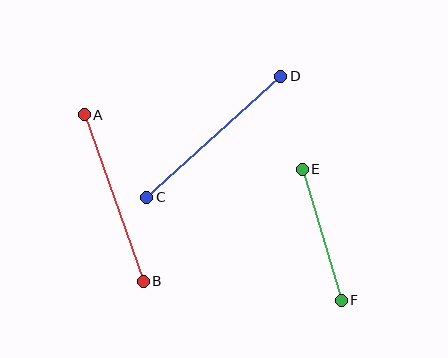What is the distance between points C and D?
The distance is approximately 180 pixels.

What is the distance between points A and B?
The distance is approximately 176 pixels.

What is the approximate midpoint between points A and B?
The midpoint is at approximately (114, 198) pixels.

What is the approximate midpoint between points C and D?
The midpoint is at approximately (214, 137) pixels.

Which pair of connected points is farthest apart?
Points C and D are farthest apart.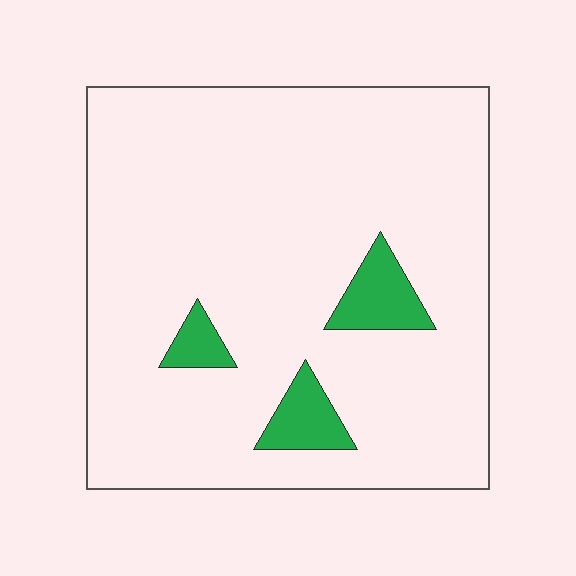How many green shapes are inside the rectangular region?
3.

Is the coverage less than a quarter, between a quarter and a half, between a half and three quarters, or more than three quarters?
Less than a quarter.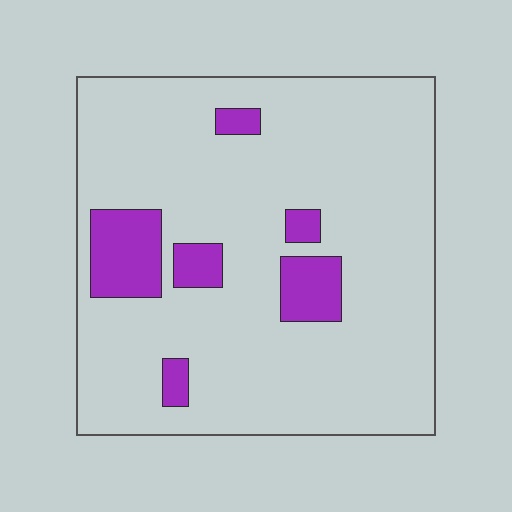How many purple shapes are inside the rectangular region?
6.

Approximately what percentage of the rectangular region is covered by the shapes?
Approximately 15%.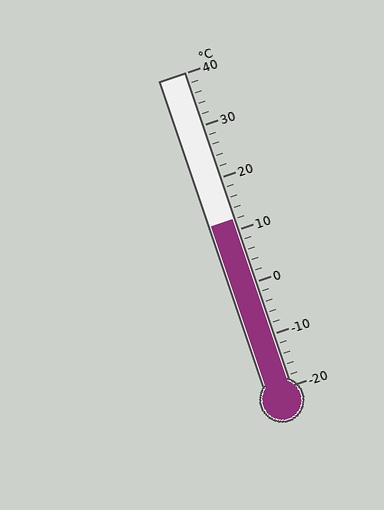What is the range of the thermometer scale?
The thermometer scale ranges from -20°C to 40°C.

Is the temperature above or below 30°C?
The temperature is below 30°C.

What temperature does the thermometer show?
The thermometer shows approximately 12°C.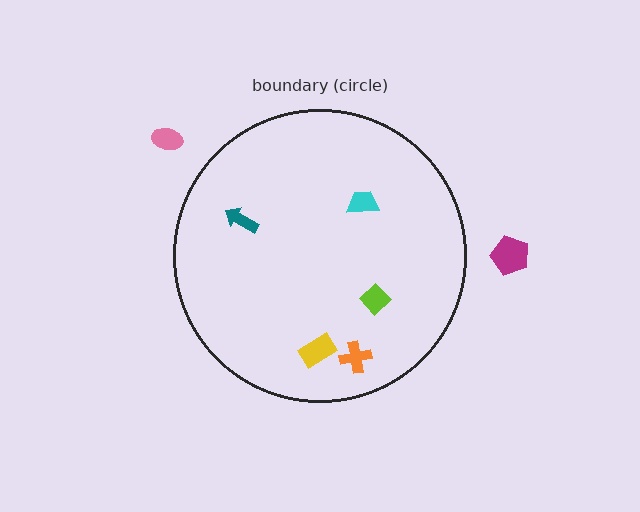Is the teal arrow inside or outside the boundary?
Inside.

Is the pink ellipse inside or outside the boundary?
Outside.